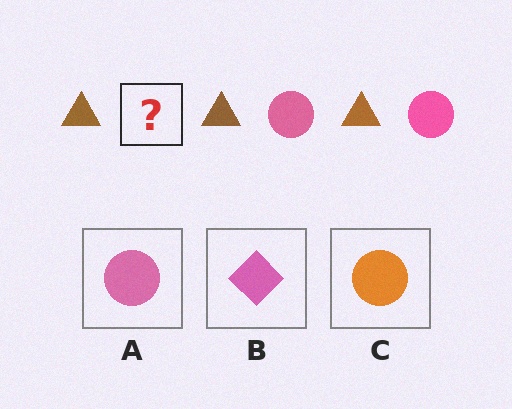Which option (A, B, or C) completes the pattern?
A.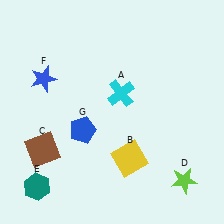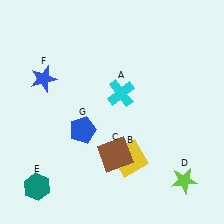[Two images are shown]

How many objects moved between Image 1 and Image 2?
1 object moved between the two images.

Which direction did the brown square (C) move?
The brown square (C) moved right.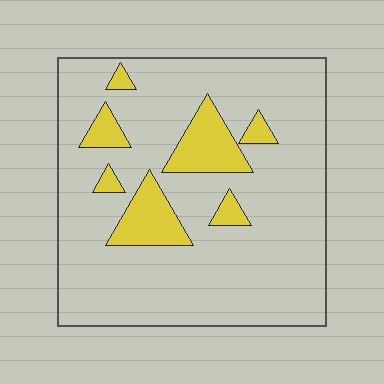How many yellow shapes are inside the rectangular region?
7.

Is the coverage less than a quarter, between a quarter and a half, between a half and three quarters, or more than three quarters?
Less than a quarter.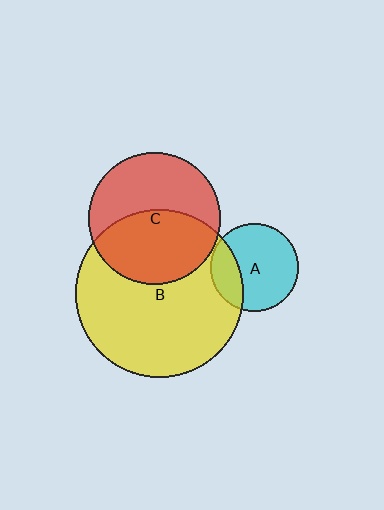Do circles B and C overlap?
Yes.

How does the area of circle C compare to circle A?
Approximately 2.2 times.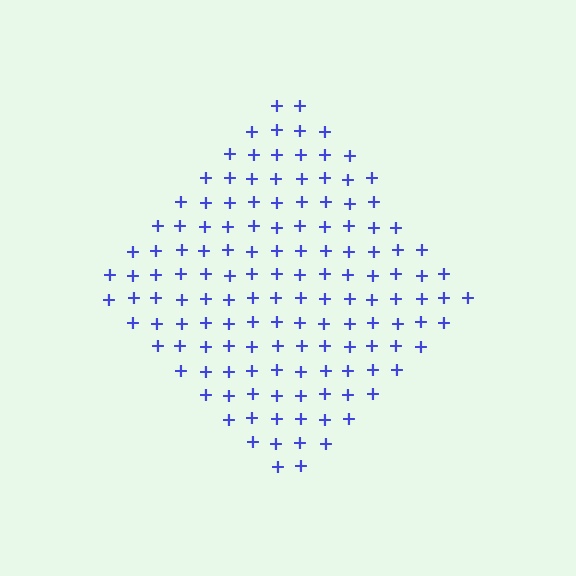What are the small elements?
The small elements are plus signs.